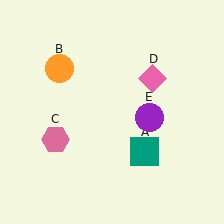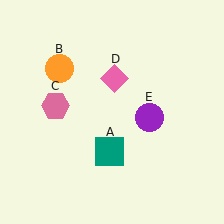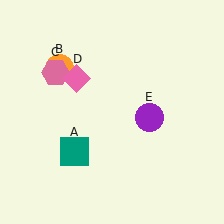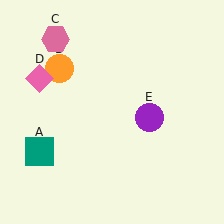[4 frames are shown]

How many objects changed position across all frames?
3 objects changed position: teal square (object A), pink hexagon (object C), pink diamond (object D).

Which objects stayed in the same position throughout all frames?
Orange circle (object B) and purple circle (object E) remained stationary.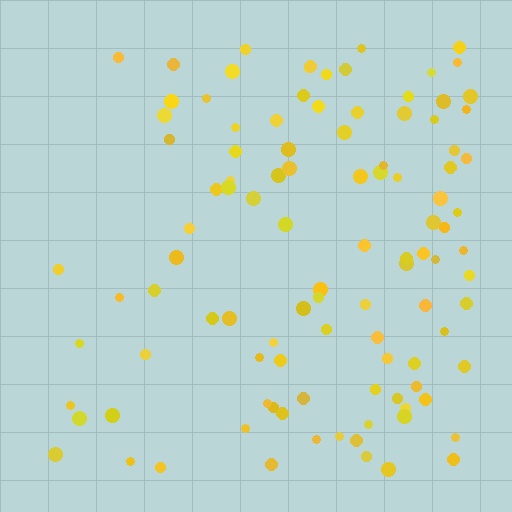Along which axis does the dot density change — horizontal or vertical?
Horizontal.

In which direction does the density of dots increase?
From left to right, with the right side densest.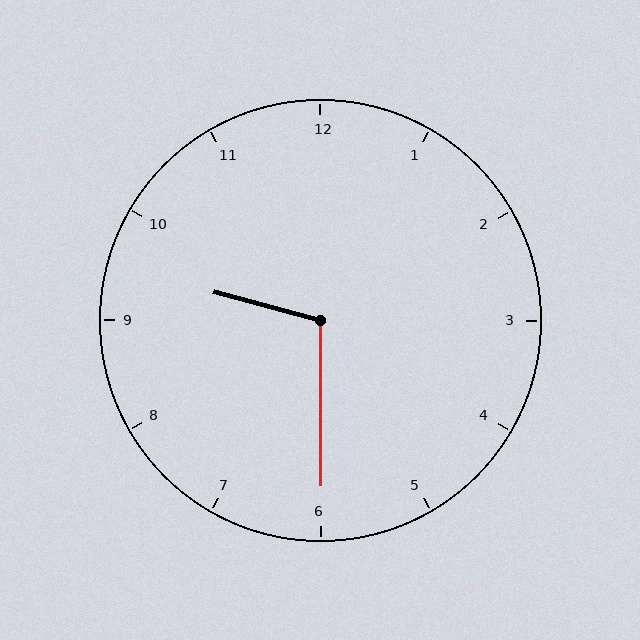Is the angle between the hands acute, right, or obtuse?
It is obtuse.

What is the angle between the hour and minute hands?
Approximately 105 degrees.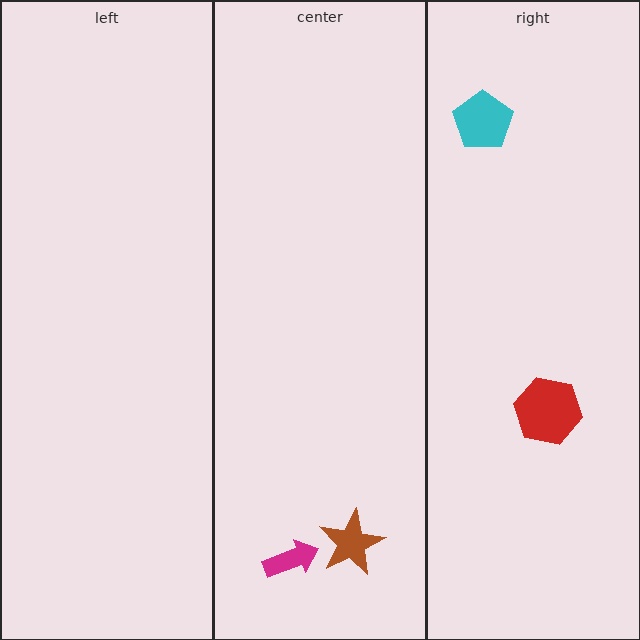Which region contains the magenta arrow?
The center region.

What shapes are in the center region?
The brown star, the magenta arrow.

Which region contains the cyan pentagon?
The right region.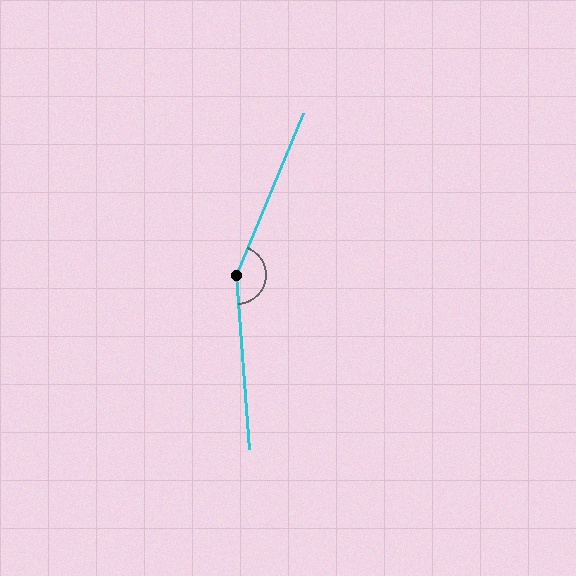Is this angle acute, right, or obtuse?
It is obtuse.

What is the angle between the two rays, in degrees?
Approximately 153 degrees.